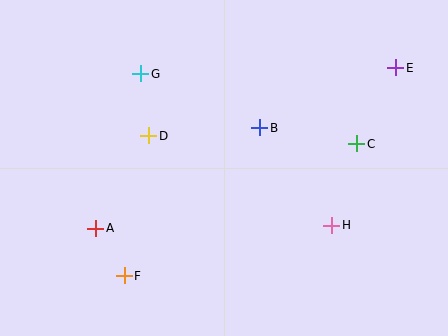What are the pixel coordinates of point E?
Point E is at (396, 68).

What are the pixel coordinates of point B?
Point B is at (260, 128).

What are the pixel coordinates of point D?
Point D is at (149, 136).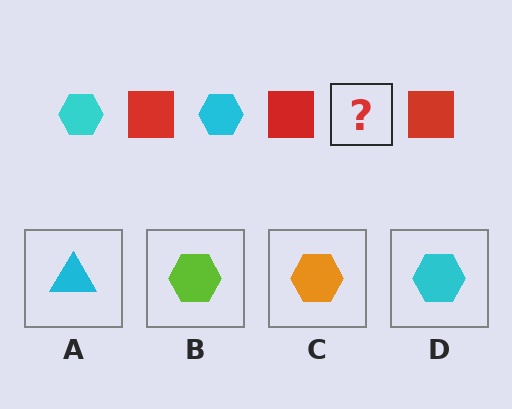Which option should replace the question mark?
Option D.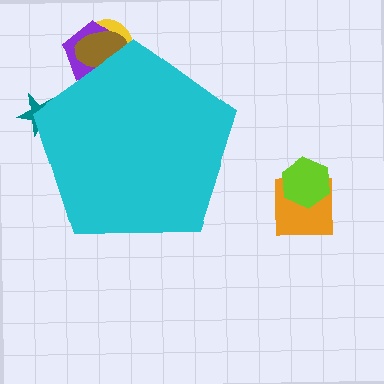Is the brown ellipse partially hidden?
Yes, the brown ellipse is partially hidden behind the cyan pentagon.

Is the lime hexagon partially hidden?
No, the lime hexagon is fully visible.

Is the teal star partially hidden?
Yes, the teal star is partially hidden behind the cyan pentagon.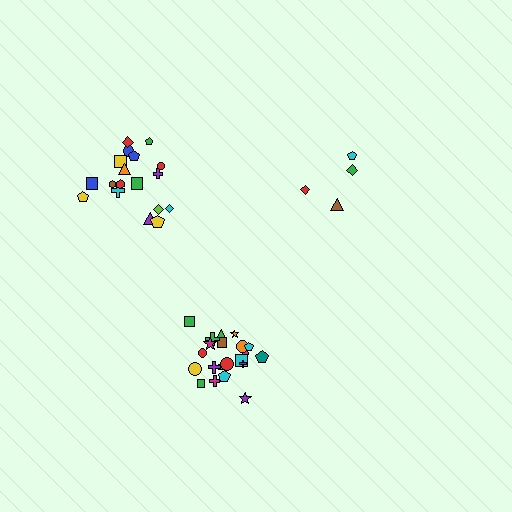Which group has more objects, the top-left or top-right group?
The top-left group.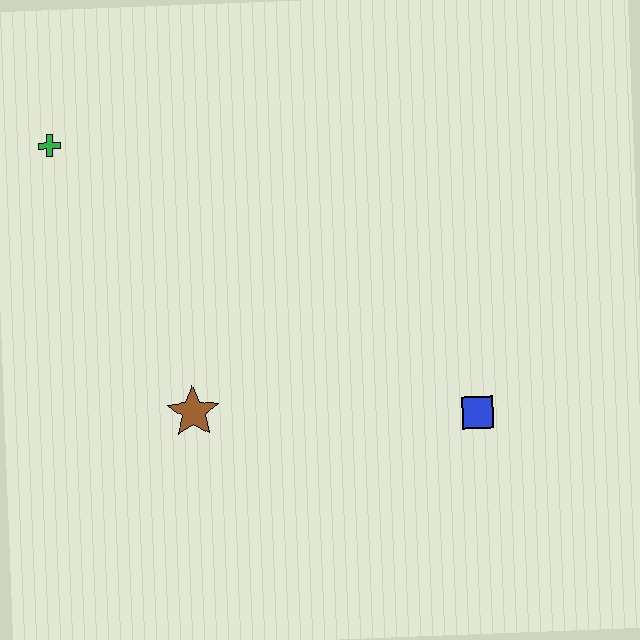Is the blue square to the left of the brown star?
No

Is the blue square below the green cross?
Yes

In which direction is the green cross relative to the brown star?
The green cross is above the brown star.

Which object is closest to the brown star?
The blue square is closest to the brown star.